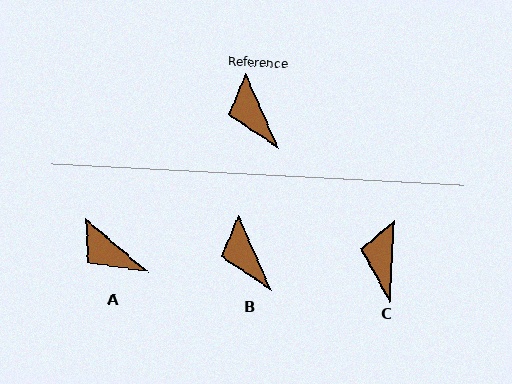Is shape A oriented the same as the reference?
No, it is off by about 26 degrees.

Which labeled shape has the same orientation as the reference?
B.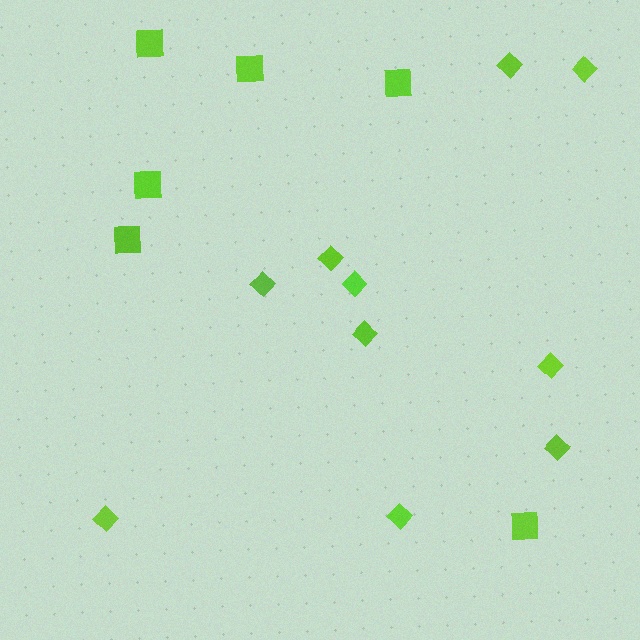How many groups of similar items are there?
There are 2 groups: one group of diamonds (10) and one group of squares (6).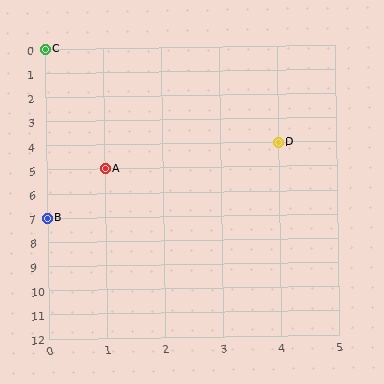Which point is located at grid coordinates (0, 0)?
Point C is at (0, 0).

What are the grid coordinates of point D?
Point D is at grid coordinates (4, 4).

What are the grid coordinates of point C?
Point C is at grid coordinates (0, 0).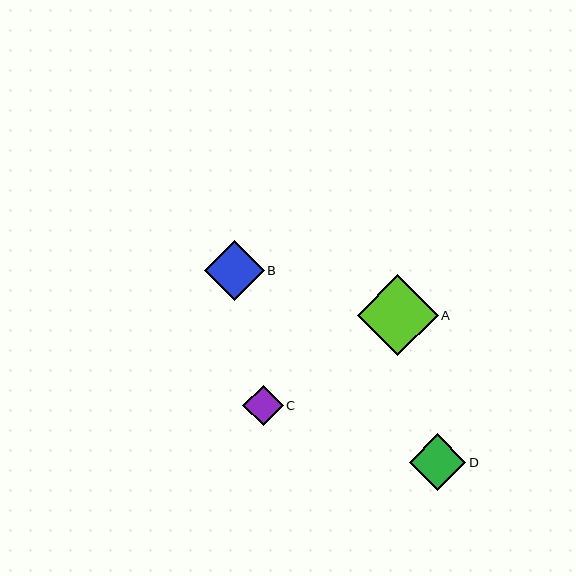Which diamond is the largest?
Diamond A is the largest with a size of approximately 81 pixels.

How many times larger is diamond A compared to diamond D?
Diamond A is approximately 1.4 times the size of diamond D.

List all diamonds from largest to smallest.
From largest to smallest: A, B, D, C.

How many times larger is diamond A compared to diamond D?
Diamond A is approximately 1.4 times the size of diamond D.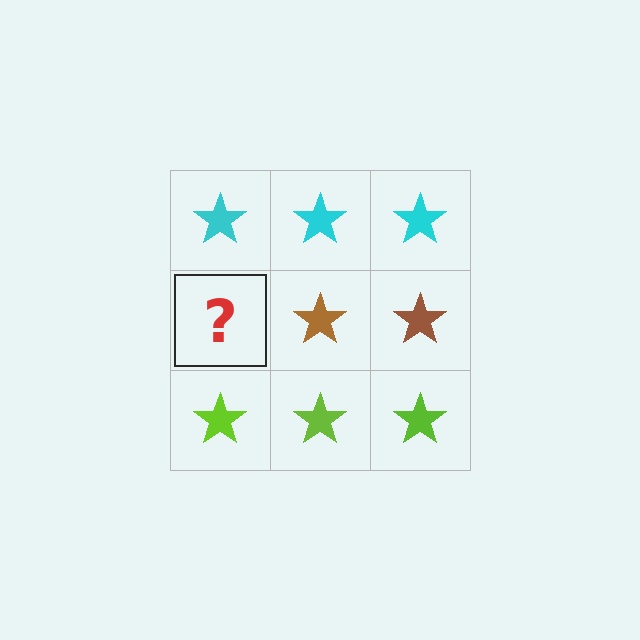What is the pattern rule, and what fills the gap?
The rule is that each row has a consistent color. The gap should be filled with a brown star.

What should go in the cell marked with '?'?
The missing cell should contain a brown star.